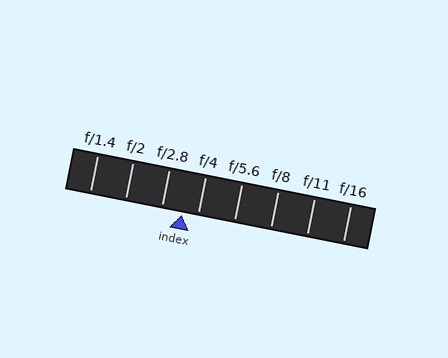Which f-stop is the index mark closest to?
The index mark is closest to f/4.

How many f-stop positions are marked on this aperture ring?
There are 8 f-stop positions marked.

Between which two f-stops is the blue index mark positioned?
The index mark is between f/2.8 and f/4.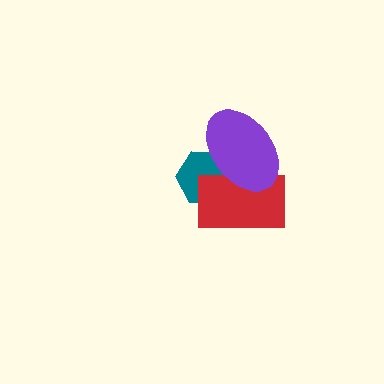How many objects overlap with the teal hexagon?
2 objects overlap with the teal hexagon.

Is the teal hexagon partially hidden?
Yes, it is partially covered by another shape.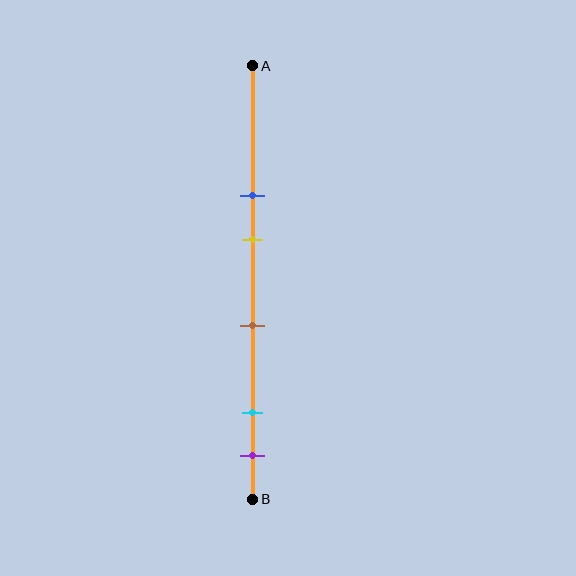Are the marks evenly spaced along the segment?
No, the marks are not evenly spaced.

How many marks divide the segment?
There are 5 marks dividing the segment.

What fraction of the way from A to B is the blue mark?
The blue mark is approximately 30% (0.3) of the way from A to B.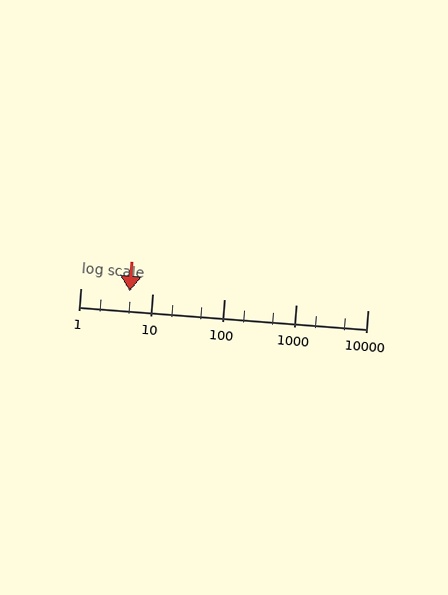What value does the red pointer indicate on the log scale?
The pointer indicates approximately 4.8.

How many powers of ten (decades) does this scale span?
The scale spans 4 decades, from 1 to 10000.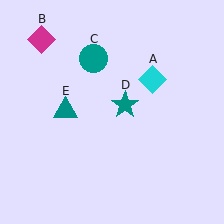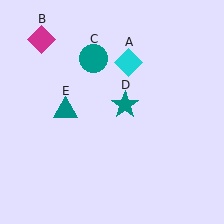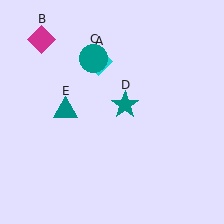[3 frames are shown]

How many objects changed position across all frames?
1 object changed position: cyan diamond (object A).